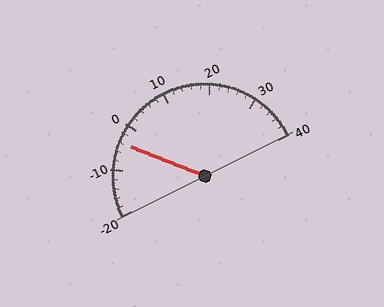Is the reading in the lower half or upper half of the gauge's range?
The reading is in the lower half of the range (-20 to 40).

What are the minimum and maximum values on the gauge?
The gauge ranges from -20 to 40.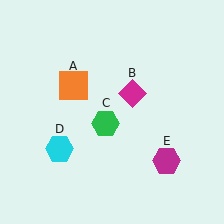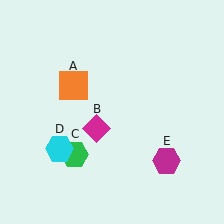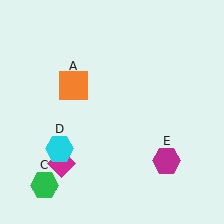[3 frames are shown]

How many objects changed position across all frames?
2 objects changed position: magenta diamond (object B), green hexagon (object C).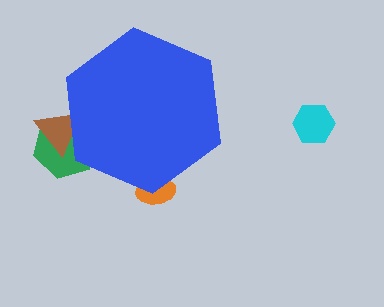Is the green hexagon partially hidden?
Yes, the green hexagon is partially hidden behind the blue hexagon.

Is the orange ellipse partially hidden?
Yes, the orange ellipse is partially hidden behind the blue hexagon.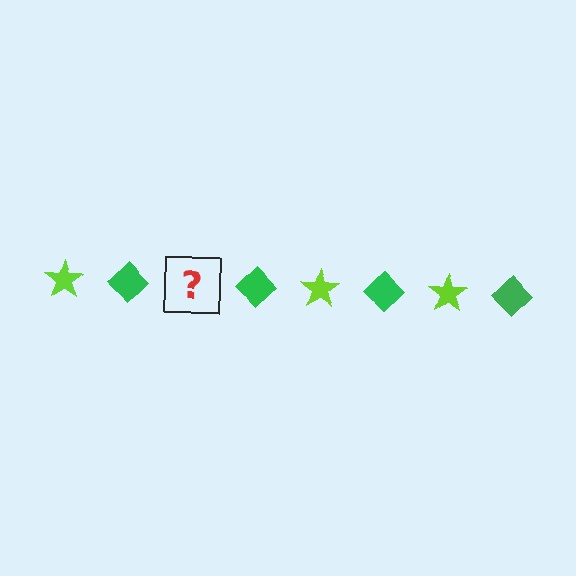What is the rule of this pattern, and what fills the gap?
The rule is that the pattern alternates between lime star and green diamond. The gap should be filled with a lime star.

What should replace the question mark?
The question mark should be replaced with a lime star.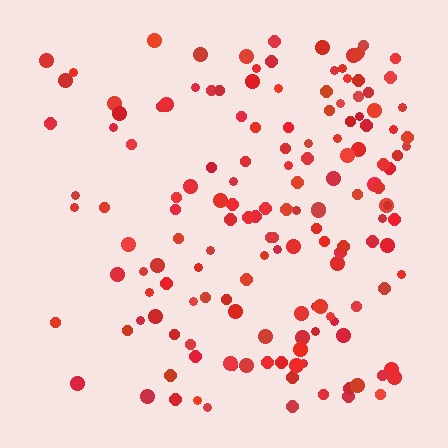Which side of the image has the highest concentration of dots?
The right.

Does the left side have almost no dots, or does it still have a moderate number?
Still a moderate number, just noticeably fewer than the right.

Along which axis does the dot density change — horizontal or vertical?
Horizontal.